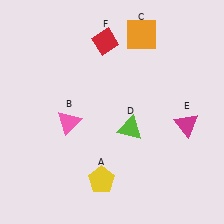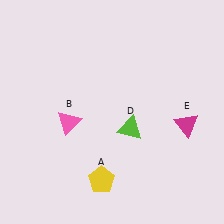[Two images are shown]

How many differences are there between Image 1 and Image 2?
There are 2 differences between the two images.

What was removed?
The orange square (C), the red diamond (F) were removed in Image 2.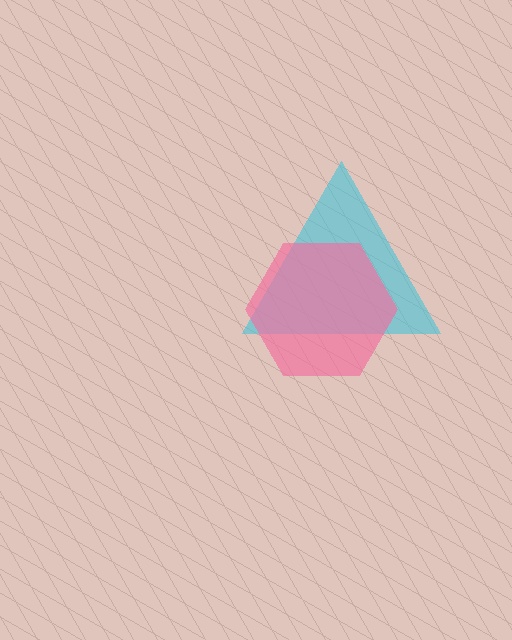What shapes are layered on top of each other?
The layered shapes are: a cyan triangle, a pink hexagon.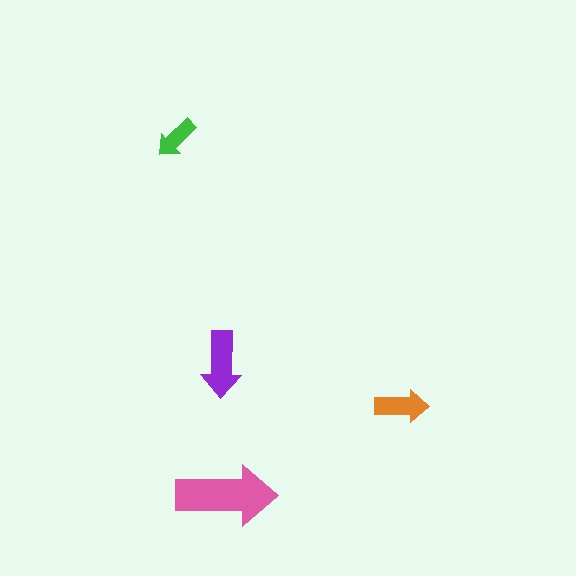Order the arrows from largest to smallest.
the pink one, the purple one, the orange one, the green one.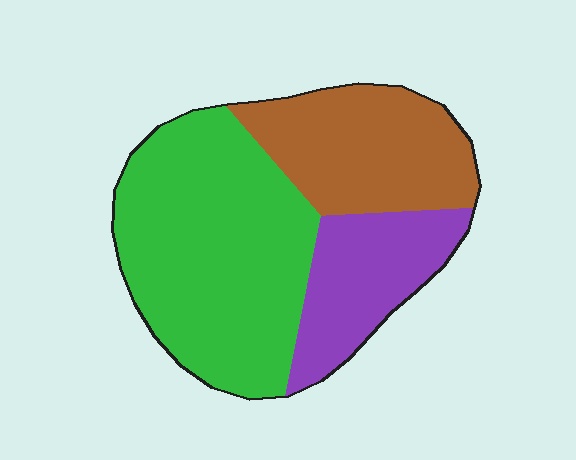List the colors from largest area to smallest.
From largest to smallest: green, brown, purple.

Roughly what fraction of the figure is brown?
Brown covers 28% of the figure.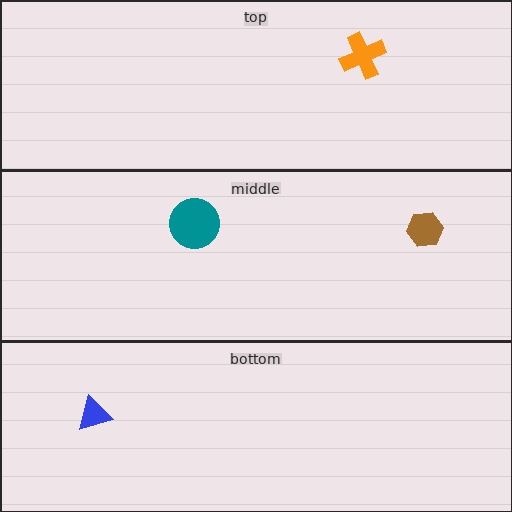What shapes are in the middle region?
The brown hexagon, the teal circle.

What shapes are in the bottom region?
The blue triangle.